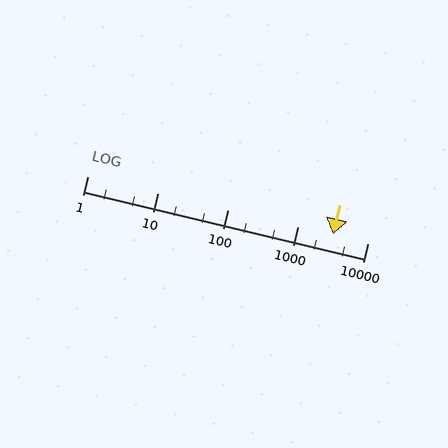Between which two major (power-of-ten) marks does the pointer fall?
The pointer is between 1000 and 10000.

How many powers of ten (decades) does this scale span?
The scale spans 4 decades, from 1 to 10000.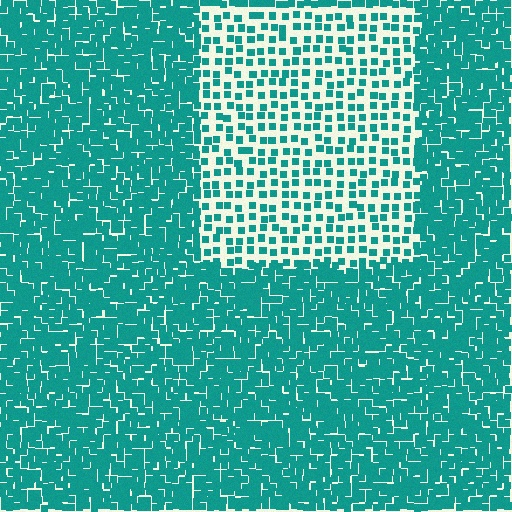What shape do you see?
I see a rectangle.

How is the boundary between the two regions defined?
The boundary is defined by a change in element density (approximately 2.6x ratio). All elements are the same color, size, and shape.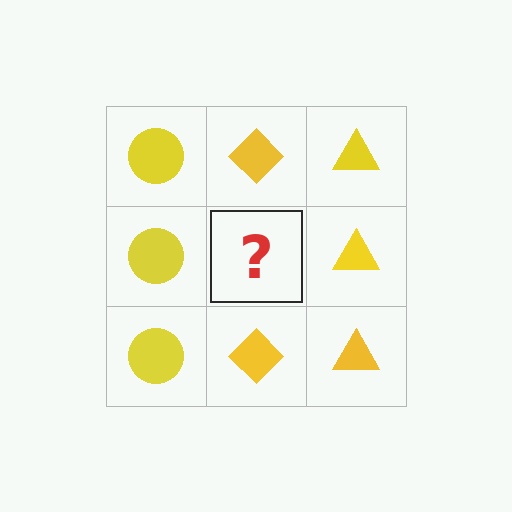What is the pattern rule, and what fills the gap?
The rule is that each column has a consistent shape. The gap should be filled with a yellow diamond.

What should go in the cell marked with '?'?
The missing cell should contain a yellow diamond.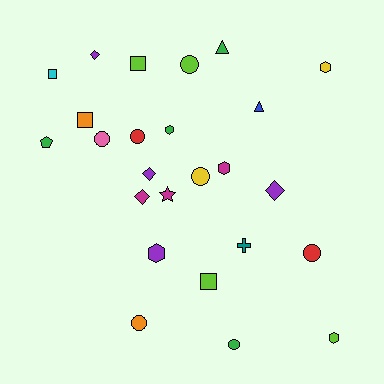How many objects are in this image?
There are 25 objects.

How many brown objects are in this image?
There are no brown objects.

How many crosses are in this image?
There is 1 cross.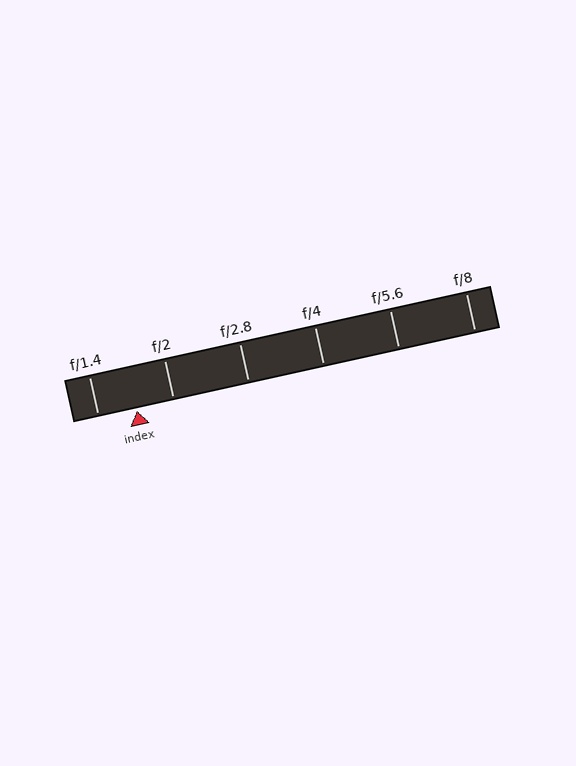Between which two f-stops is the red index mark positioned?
The index mark is between f/1.4 and f/2.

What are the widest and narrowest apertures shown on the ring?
The widest aperture shown is f/1.4 and the narrowest is f/8.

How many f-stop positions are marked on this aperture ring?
There are 6 f-stop positions marked.